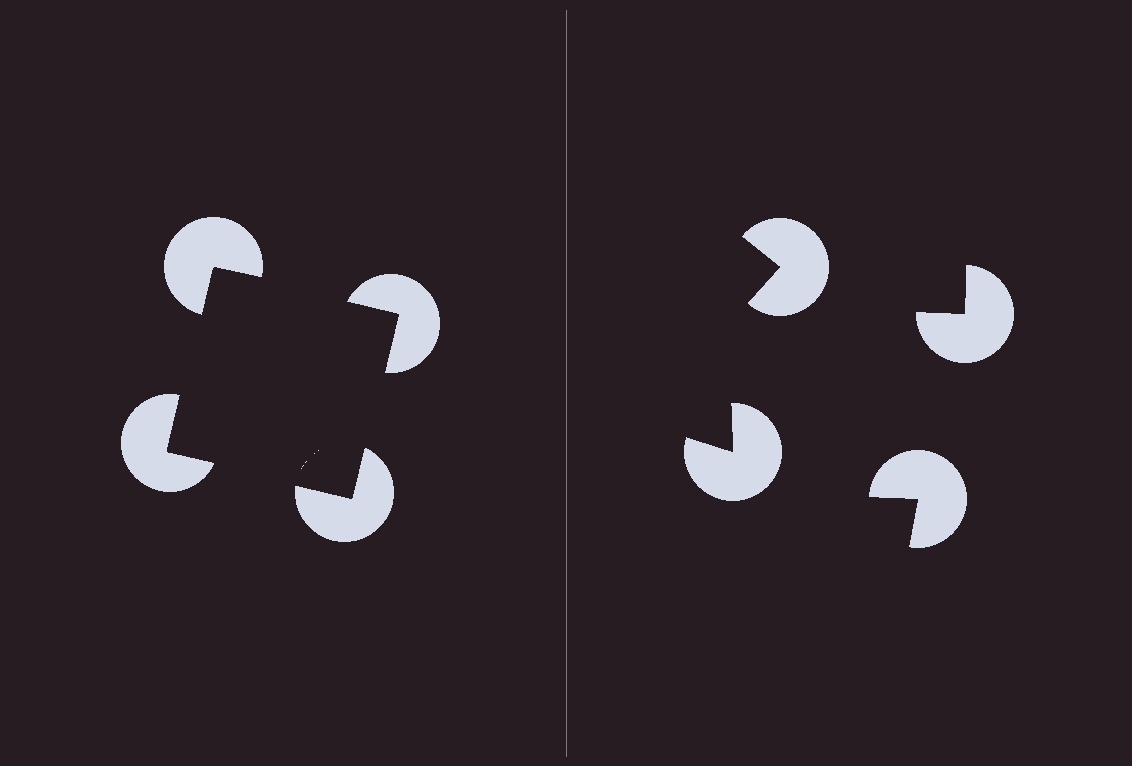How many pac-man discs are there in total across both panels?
8 — 4 on each side.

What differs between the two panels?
The pac-man discs are positioned identically on both sides; only the wedge orientations differ. On the left they align to a square; on the right they are misaligned.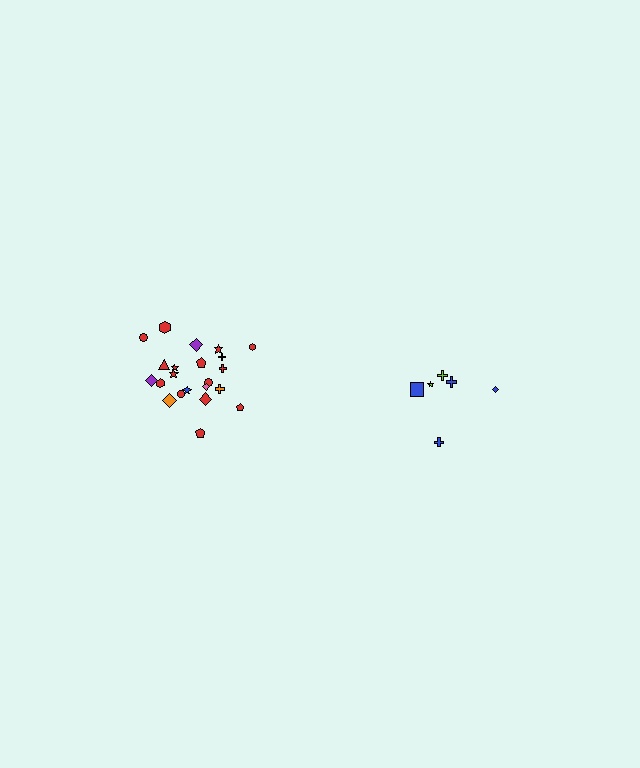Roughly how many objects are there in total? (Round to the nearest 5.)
Roughly 30 objects in total.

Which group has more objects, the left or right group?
The left group.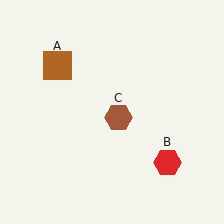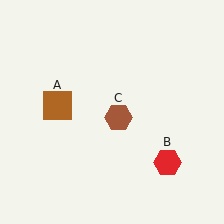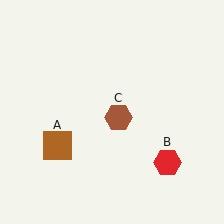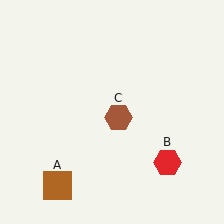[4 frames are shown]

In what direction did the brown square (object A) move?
The brown square (object A) moved down.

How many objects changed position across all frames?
1 object changed position: brown square (object A).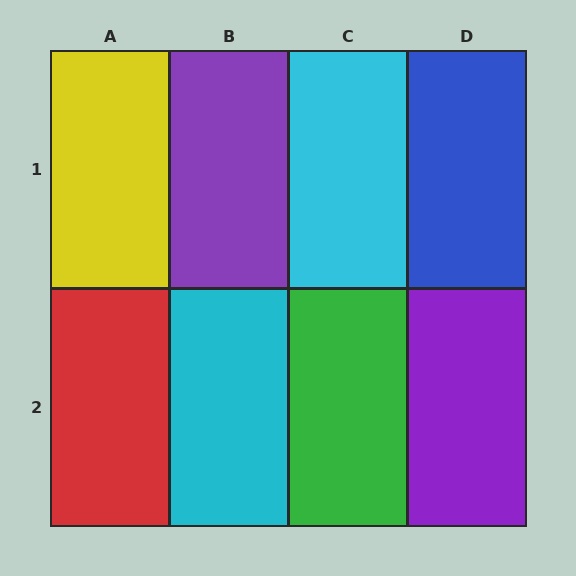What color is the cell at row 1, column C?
Cyan.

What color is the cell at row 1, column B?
Purple.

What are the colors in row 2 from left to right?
Red, cyan, green, purple.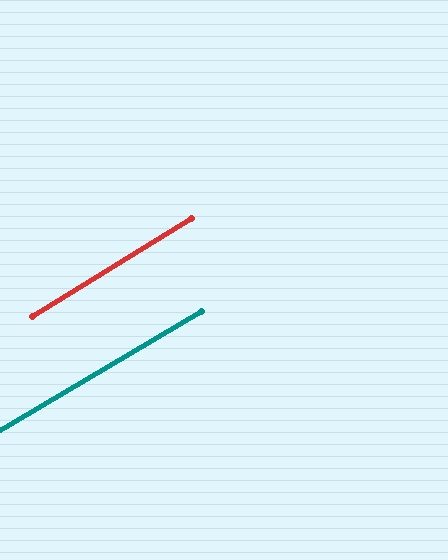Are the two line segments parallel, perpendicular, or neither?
Parallel — their directions differ by only 1.3°.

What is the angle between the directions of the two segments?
Approximately 1 degree.